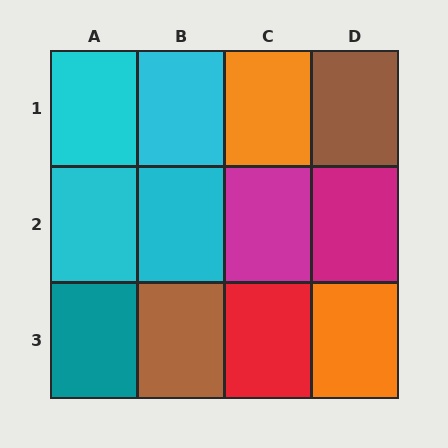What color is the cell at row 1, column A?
Cyan.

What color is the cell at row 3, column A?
Teal.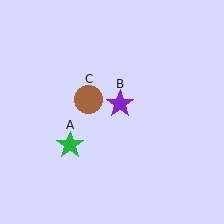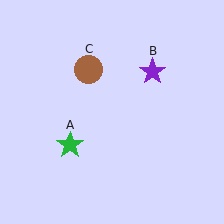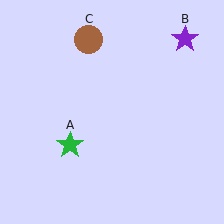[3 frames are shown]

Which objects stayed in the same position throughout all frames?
Green star (object A) remained stationary.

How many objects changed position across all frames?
2 objects changed position: purple star (object B), brown circle (object C).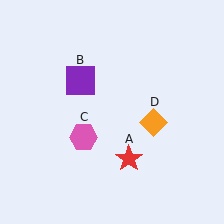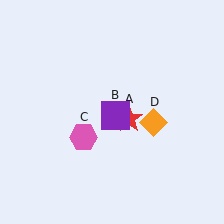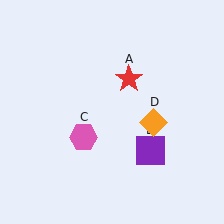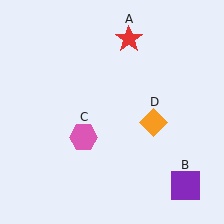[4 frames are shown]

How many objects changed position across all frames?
2 objects changed position: red star (object A), purple square (object B).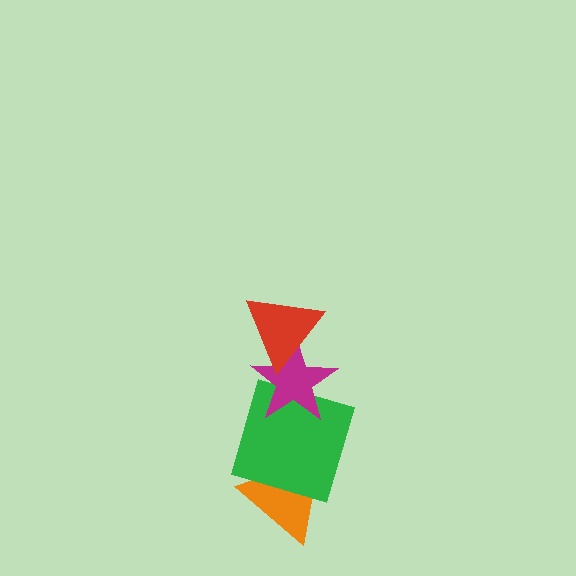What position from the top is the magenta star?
The magenta star is 2nd from the top.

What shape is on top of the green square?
The magenta star is on top of the green square.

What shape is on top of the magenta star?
The red triangle is on top of the magenta star.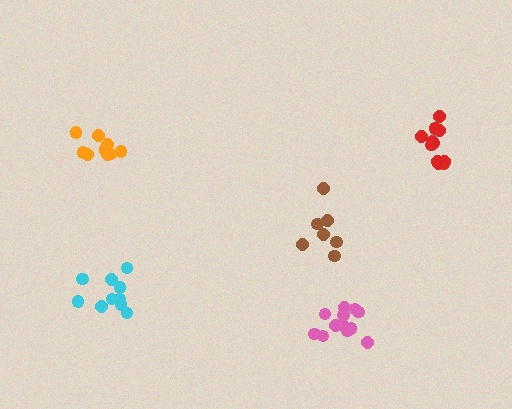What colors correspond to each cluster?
The clusters are colored: pink, brown, orange, red, cyan.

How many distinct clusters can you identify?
There are 5 distinct clusters.